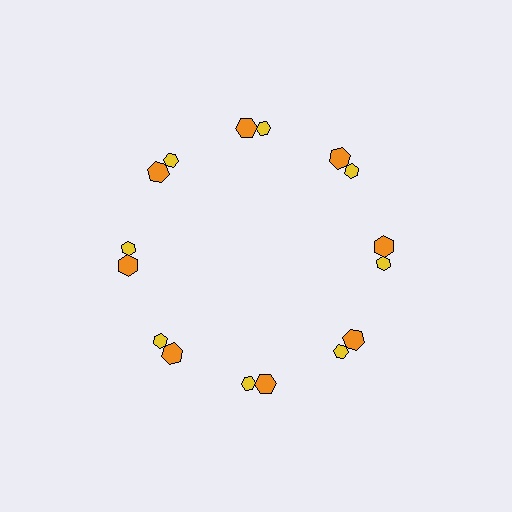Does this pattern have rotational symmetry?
Yes, this pattern has 8-fold rotational symmetry. It looks the same after rotating 45 degrees around the center.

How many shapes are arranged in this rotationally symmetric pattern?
There are 16 shapes, arranged in 8 groups of 2.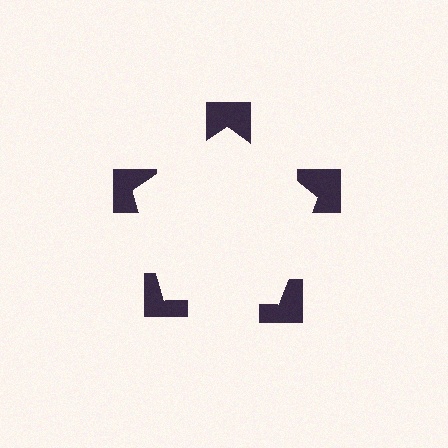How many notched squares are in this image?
There are 5 — one at each vertex of the illusory pentagon.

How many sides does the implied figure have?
5 sides.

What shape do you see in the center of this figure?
An illusory pentagon — its edges are inferred from the aligned wedge cuts in the notched squares, not physically drawn.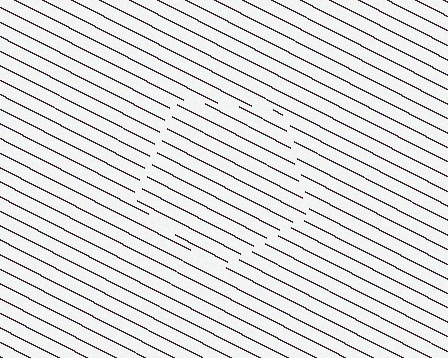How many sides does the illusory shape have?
5 sides — the line-ends trace a pentagon.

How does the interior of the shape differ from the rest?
The interior of the shape contains the same grating, shifted by half a period — the contour is defined by the phase discontinuity where line-ends from the inner and outer gratings abut.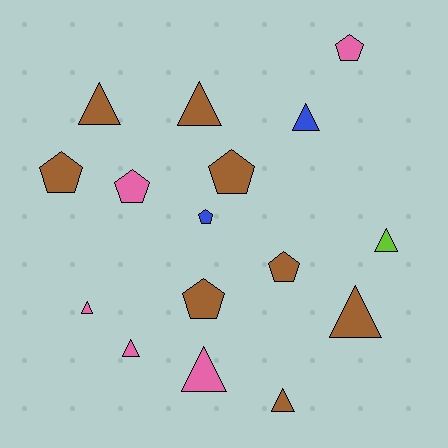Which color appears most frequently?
Brown, with 8 objects.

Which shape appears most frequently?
Triangle, with 9 objects.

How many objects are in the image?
There are 16 objects.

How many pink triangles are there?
There are 3 pink triangles.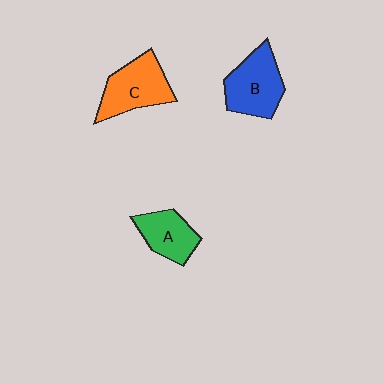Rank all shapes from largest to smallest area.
From largest to smallest: C (orange), B (blue), A (green).